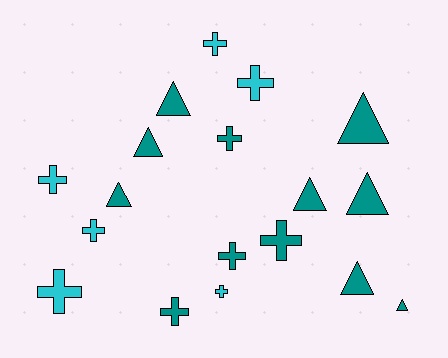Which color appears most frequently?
Teal, with 12 objects.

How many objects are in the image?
There are 18 objects.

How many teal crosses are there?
There are 4 teal crosses.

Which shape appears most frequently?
Cross, with 10 objects.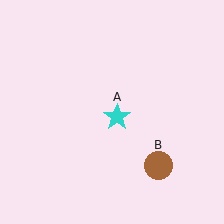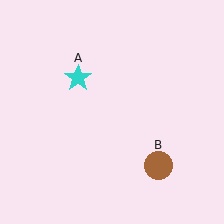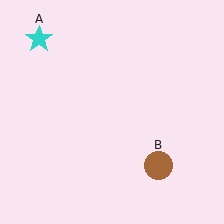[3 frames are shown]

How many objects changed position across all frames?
1 object changed position: cyan star (object A).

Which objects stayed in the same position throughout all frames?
Brown circle (object B) remained stationary.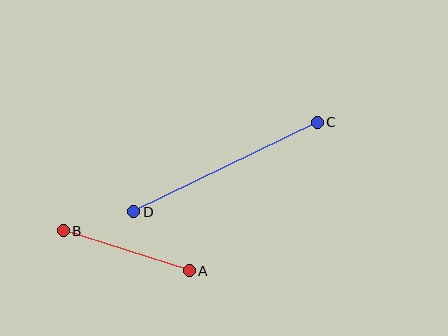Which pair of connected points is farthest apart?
Points C and D are farthest apart.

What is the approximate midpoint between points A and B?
The midpoint is at approximately (126, 251) pixels.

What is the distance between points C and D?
The distance is approximately 204 pixels.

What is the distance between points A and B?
The distance is approximately 132 pixels.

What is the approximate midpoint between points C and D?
The midpoint is at approximately (225, 167) pixels.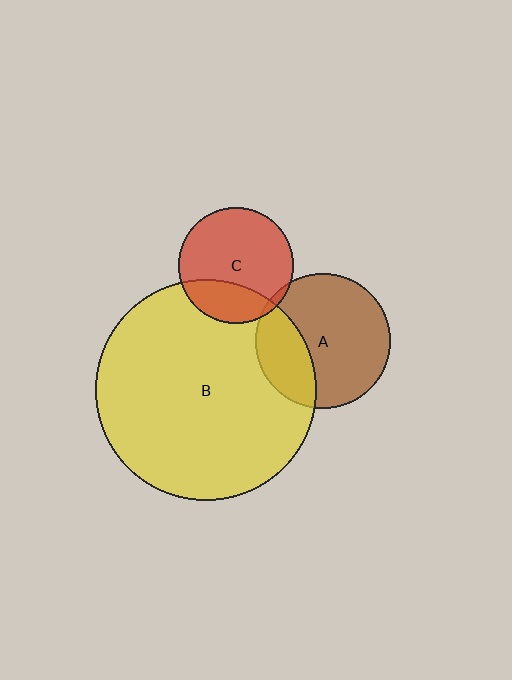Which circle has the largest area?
Circle B (yellow).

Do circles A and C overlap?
Yes.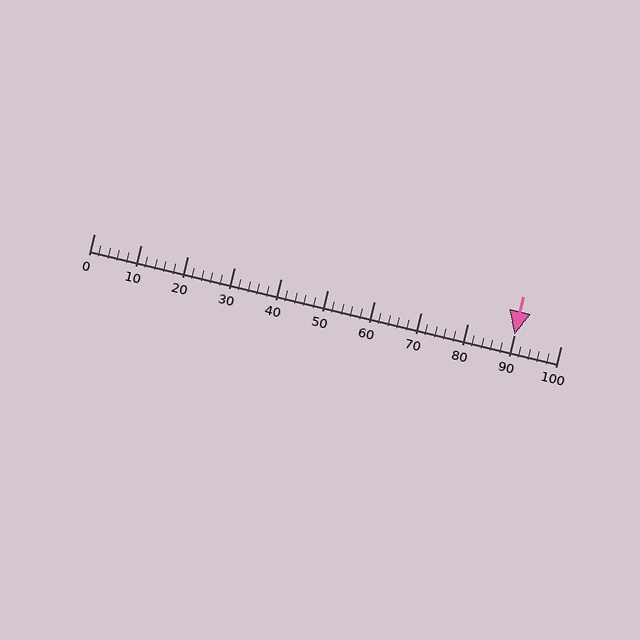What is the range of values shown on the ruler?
The ruler shows values from 0 to 100.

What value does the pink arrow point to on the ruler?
The pink arrow points to approximately 90.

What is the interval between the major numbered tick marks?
The major tick marks are spaced 10 units apart.